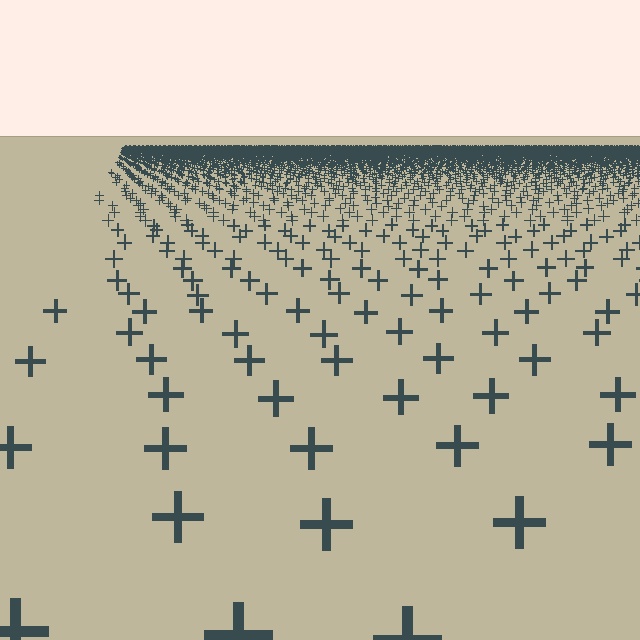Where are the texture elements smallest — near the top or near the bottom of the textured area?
Near the top.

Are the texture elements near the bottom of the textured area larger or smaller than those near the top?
Larger. Near the bottom, elements are closer to the viewer and appear at a bigger on-screen size.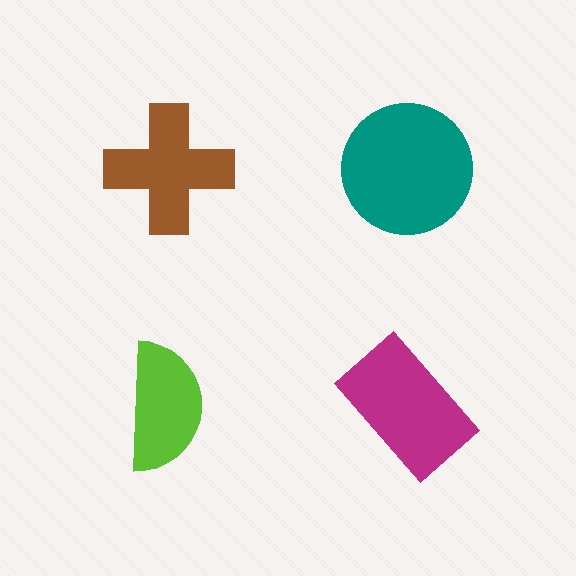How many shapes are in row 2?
2 shapes.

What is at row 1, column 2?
A teal circle.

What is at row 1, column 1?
A brown cross.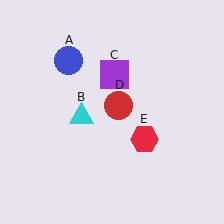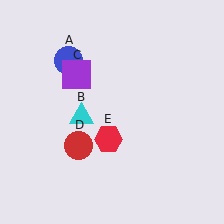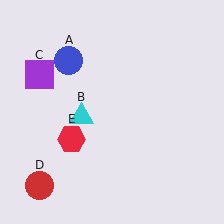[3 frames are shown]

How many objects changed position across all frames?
3 objects changed position: purple square (object C), red circle (object D), red hexagon (object E).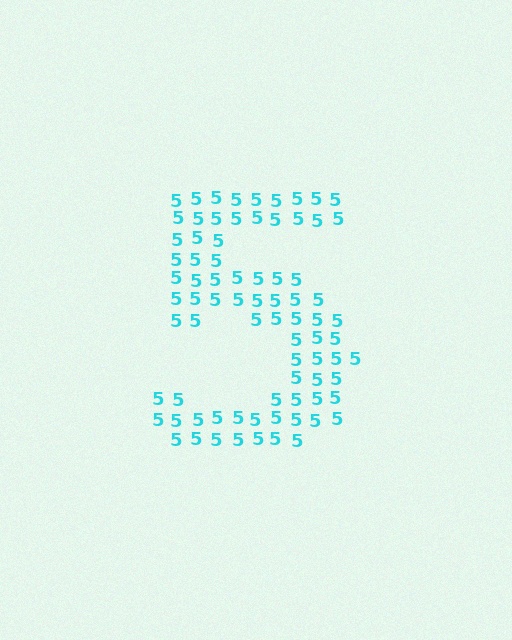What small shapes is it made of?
It is made of small digit 5's.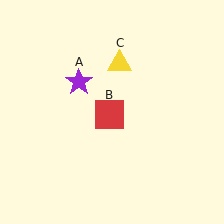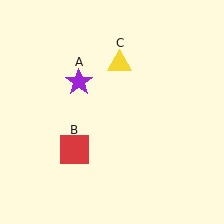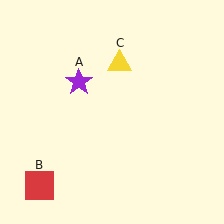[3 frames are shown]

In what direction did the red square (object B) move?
The red square (object B) moved down and to the left.